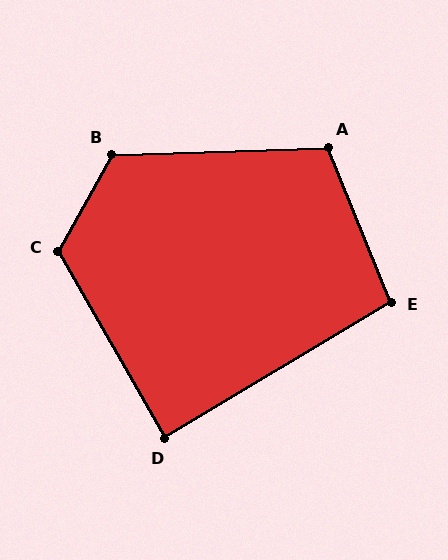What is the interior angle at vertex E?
Approximately 99 degrees (obtuse).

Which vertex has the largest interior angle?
C, at approximately 121 degrees.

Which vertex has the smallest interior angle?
D, at approximately 89 degrees.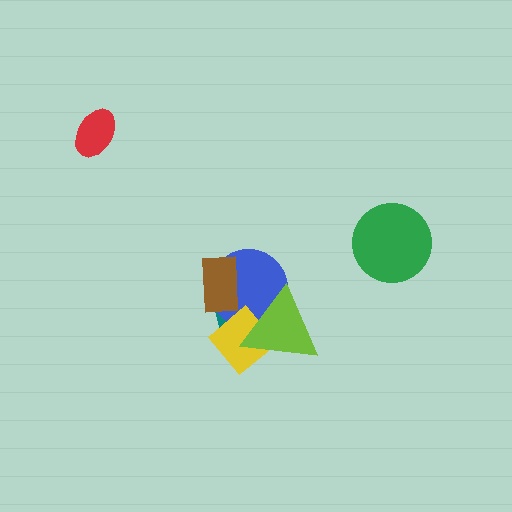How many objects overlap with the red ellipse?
0 objects overlap with the red ellipse.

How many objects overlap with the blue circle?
4 objects overlap with the blue circle.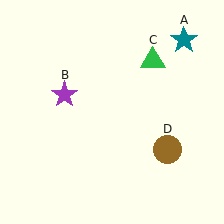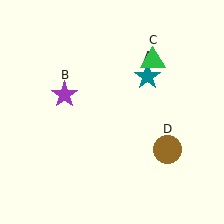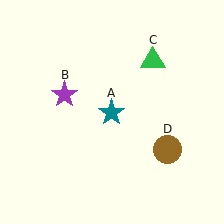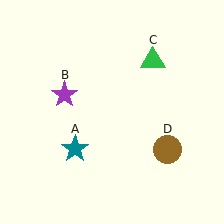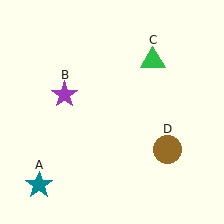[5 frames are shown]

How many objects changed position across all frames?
1 object changed position: teal star (object A).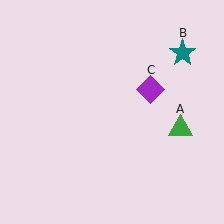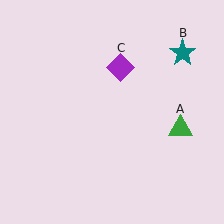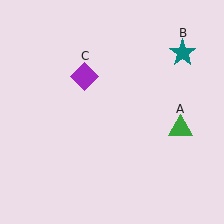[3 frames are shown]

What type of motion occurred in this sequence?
The purple diamond (object C) rotated counterclockwise around the center of the scene.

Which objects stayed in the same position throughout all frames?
Green triangle (object A) and teal star (object B) remained stationary.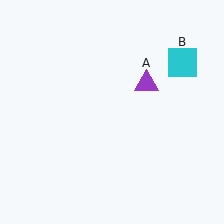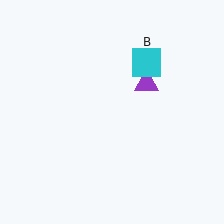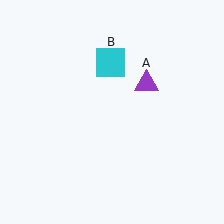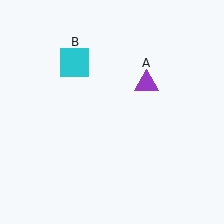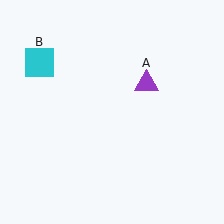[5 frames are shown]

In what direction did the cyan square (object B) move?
The cyan square (object B) moved left.